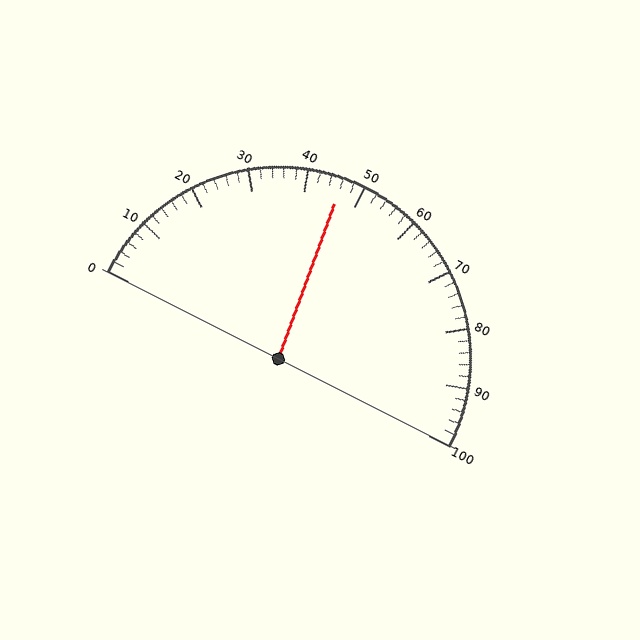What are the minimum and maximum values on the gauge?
The gauge ranges from 0 to 100.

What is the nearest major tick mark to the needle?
The nearest major tick mark is 50.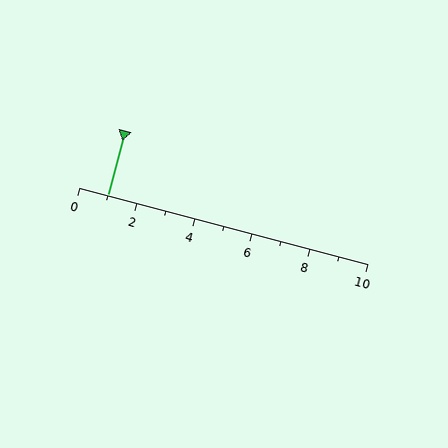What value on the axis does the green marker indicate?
The marker indicates approximately 1.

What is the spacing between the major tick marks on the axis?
The major ticks are spaced 2 apart.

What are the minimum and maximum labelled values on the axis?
The axis runs from 0 to 10.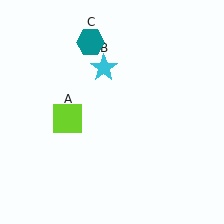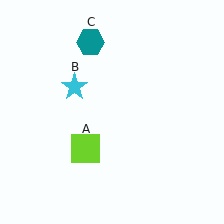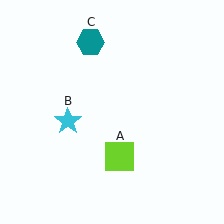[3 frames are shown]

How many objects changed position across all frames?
2 objects changed position: lime square (object A), cyan star (object B).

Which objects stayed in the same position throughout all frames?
Teal hexagon (object C) remained stationary.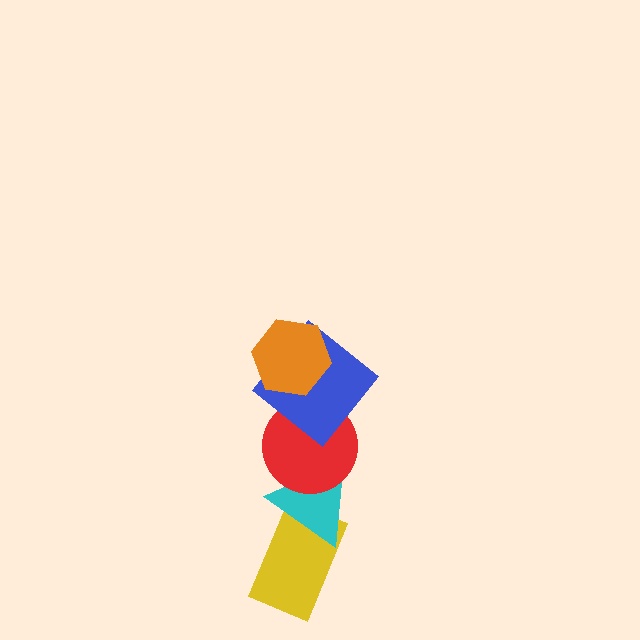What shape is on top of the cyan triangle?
The red circle is on top of the cyan triangle.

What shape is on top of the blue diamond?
The orange hexagon is on top of the blue diamond.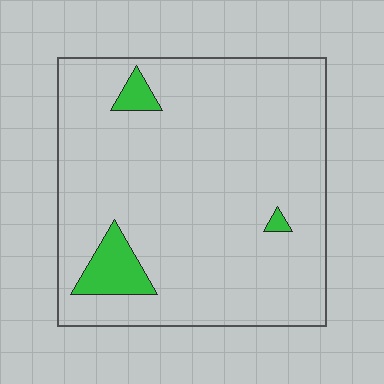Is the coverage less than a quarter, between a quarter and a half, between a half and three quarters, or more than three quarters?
Less than a quarter.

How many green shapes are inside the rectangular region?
3.